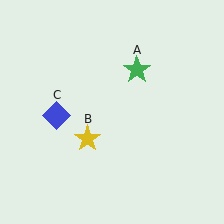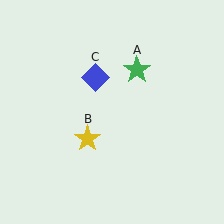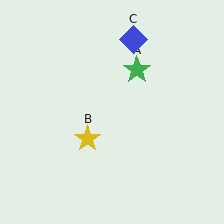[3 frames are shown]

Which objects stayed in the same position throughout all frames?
Green star (object A) and yellow star (object B) remained stationary.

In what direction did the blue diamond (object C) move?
The blue diamond (object C) moved up and to the right.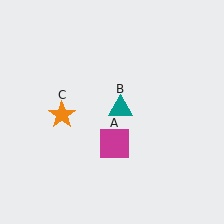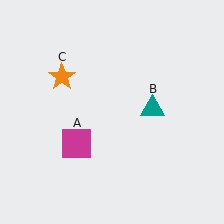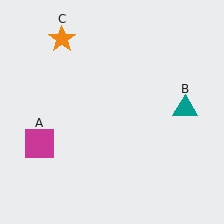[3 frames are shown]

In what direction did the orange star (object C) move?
The orange star (object C) moved up.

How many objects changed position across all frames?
3 objects changed position: magenta square (object A), teal triangle (object B), orange star (object C).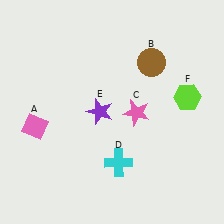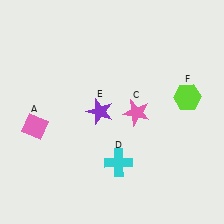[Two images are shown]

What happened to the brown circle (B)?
The brown circle (B) was removed in Image 2. It was in the top-right area of Image 1.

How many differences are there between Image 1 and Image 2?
There is 1 difference between the two images.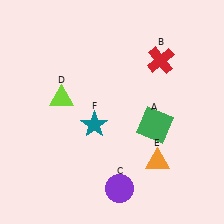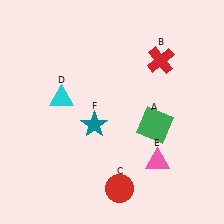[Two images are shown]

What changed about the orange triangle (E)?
In Image 1, E is orange. In Image 2, it changed to pink.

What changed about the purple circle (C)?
In Image 1, C is purple. In Image 2, it changed to red.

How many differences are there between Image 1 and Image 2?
There are 3 differences between the two images.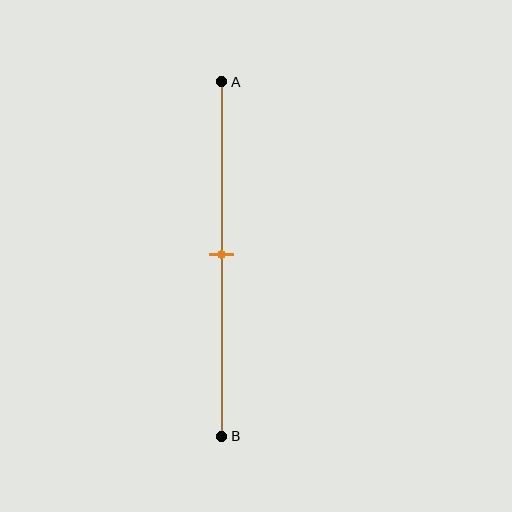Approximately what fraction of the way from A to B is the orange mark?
The orange mark is approximately 50% of the way from A to B.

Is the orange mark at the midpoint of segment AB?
Yes, the mark is approximately at the midpoint.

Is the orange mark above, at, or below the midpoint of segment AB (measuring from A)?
The orange mark is approximately at the midpoint of segment AB.